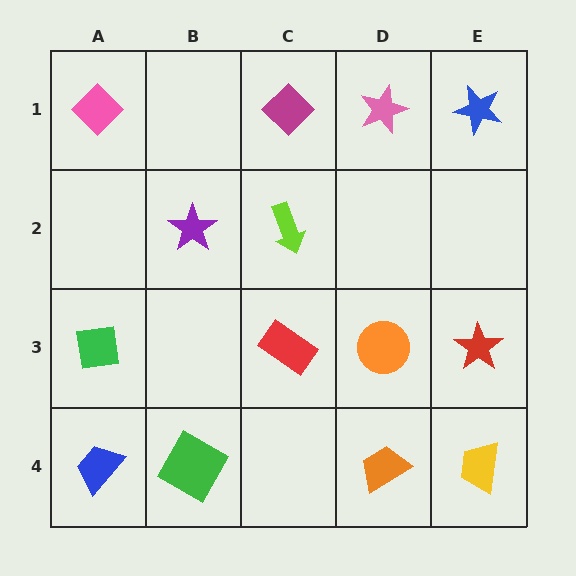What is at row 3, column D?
An orange circle.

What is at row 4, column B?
A green diamond.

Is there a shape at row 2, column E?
No, that cell is empty.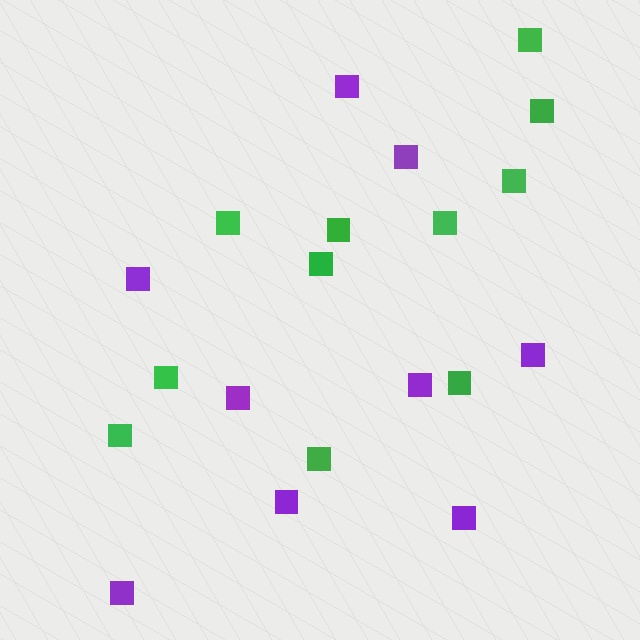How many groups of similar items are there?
There are 2 groups: one group of purple squares (9) and one group of green squares (11).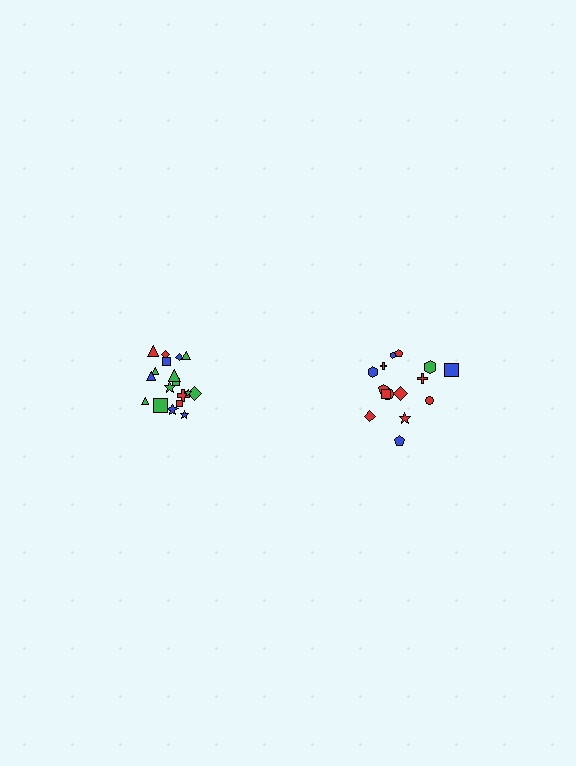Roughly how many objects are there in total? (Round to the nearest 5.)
Roughly 35 objects in total.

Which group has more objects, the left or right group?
The left group.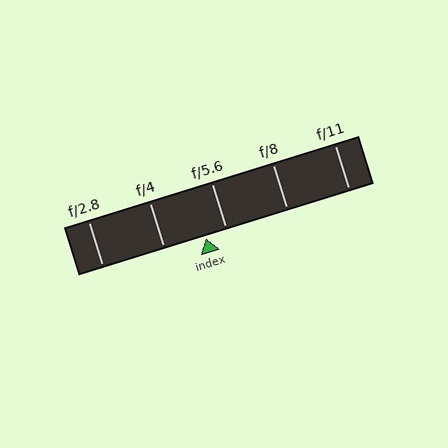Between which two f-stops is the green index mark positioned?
The index mark is between f/4 and f/5.6.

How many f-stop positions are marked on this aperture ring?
There are 5 f-stop positions marked.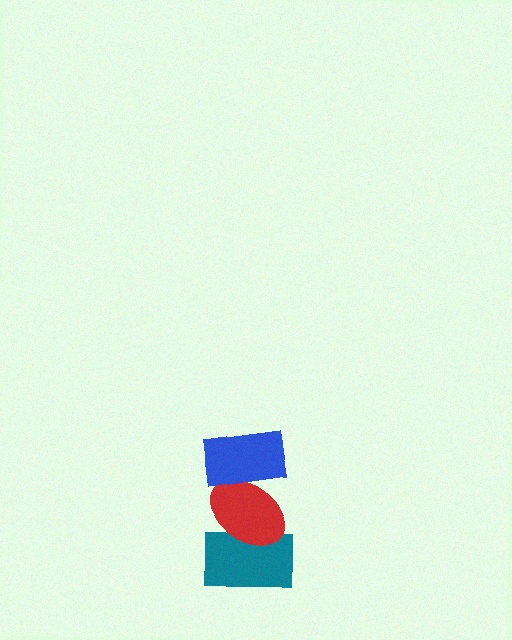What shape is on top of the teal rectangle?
The red ellipse is on top of the teal rectangle.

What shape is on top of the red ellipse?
The blue rectangle is on top of the red ellipse.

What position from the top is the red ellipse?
The red ellipse is 2nd from the top.